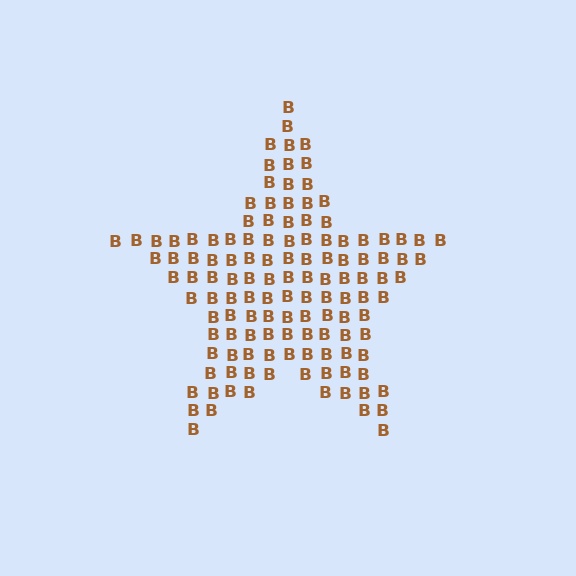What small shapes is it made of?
It is made of small letter B's.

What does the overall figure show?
The overall figure shows a star.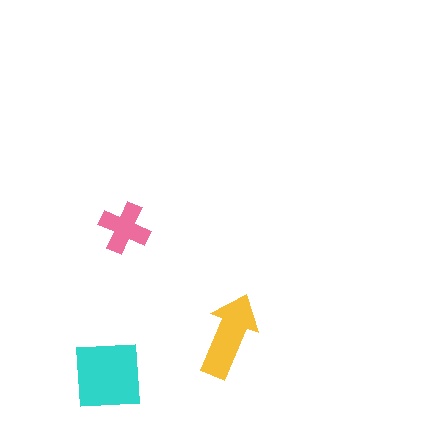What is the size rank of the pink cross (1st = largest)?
3rd.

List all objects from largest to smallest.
The cyan square, the yellow arrow, the pink cross.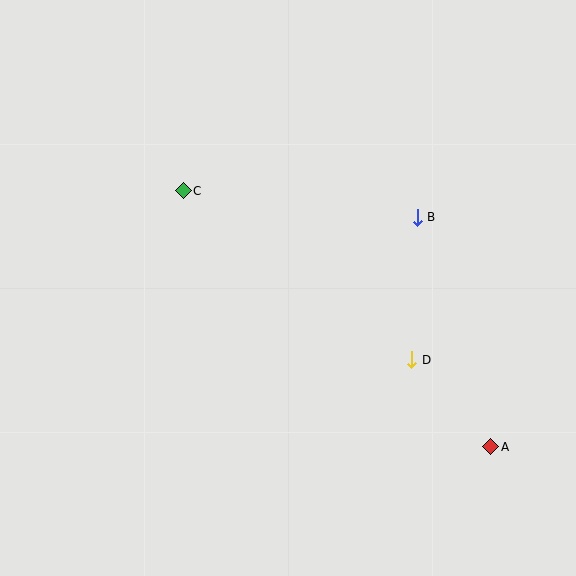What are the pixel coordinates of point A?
Point A is at (491, 447).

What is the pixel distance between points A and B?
The distance between A and B is 241 pixels.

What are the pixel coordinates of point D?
Point D is at (412, 360).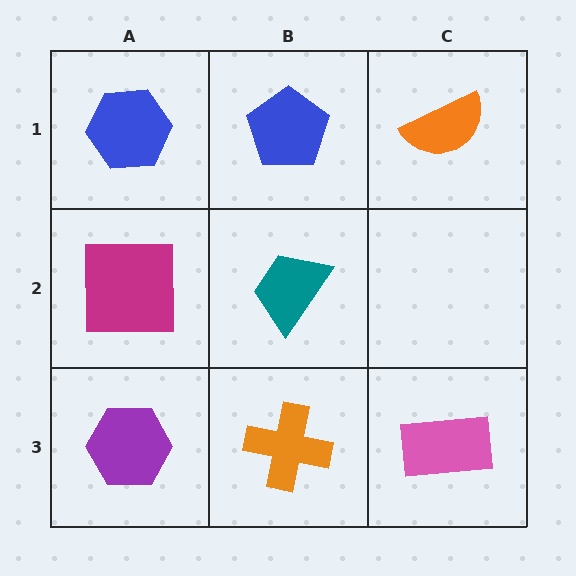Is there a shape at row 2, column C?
No, that cell is empty.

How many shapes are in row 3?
3 shapes.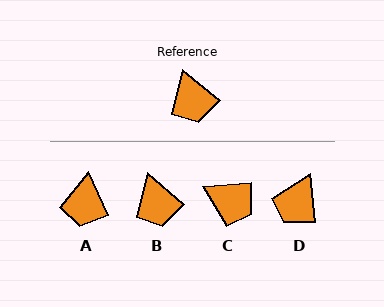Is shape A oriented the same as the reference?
No, it is off by about 25 degrees.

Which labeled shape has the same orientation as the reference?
B.